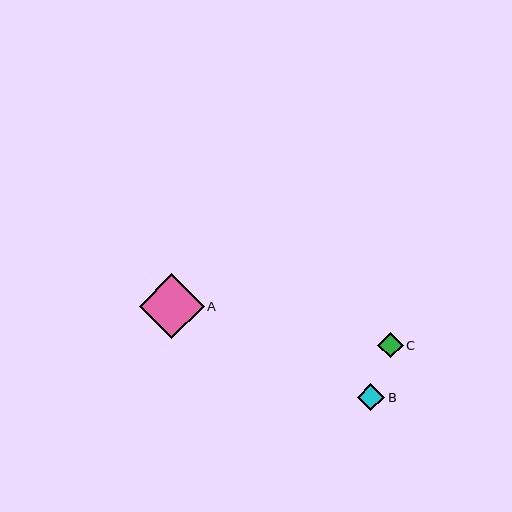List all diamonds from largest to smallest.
From largest to smallest: A, B, C.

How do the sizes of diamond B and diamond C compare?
Diamond B and diamond C are approximately the same size.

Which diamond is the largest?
Diamond A is the largest with a size of approximately 65 pixels.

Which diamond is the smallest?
Diamond C is the smallest with a size of approximately 26 pixels.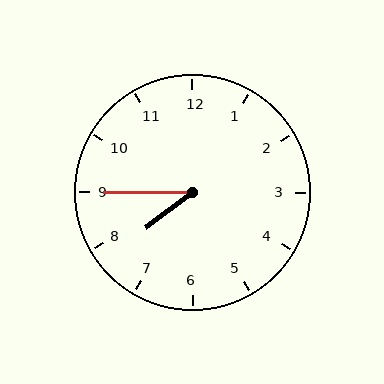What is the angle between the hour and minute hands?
Approximately 38 degrees.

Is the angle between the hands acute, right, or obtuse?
It is acute.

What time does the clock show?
7:45.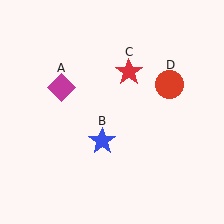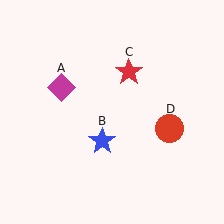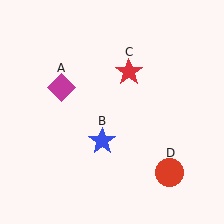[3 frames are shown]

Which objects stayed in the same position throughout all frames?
Magenta diamond (object A) and blue star (object B) and red star (object C) remained stationary.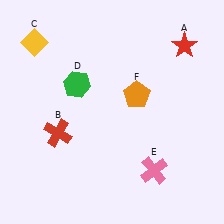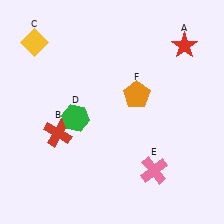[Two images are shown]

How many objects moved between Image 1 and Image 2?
1 object moved between the two images.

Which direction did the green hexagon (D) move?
The green hexagon (D) moved down.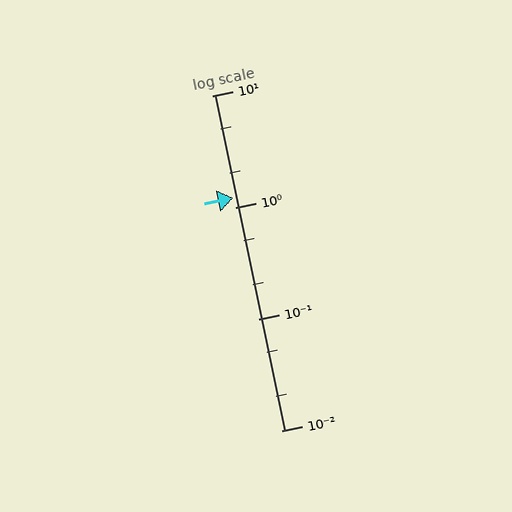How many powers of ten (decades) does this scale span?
The scale spans 3 decades, from 0.01 to 10.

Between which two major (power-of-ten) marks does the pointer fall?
The pointer is between 1 and 10.